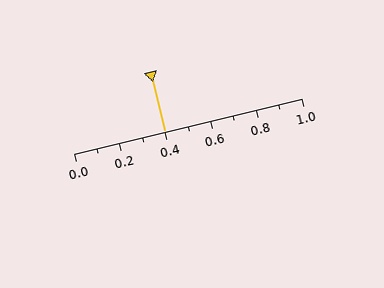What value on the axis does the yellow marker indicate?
The marker indicates approximately 0.4.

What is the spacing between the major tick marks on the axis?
The major ticks are spaced 0.2 apart.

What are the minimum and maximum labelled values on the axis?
The axis runs from 0.0 to 1.0.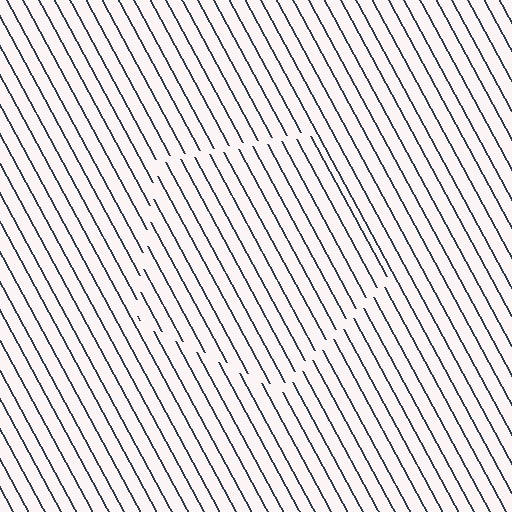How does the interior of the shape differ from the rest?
The interior of the shape contains the same grating, shifted by half a period — the contour is defined by the phase discontinuity where line-ends from the inner and outer gratings abut.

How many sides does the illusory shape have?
5 sides — the line-ends trace a pentagon.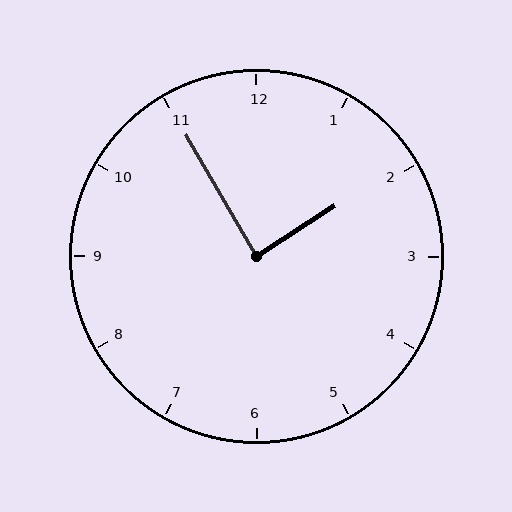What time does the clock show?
1:55.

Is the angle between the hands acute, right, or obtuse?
It is right.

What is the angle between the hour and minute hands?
Approximately 88 degrees.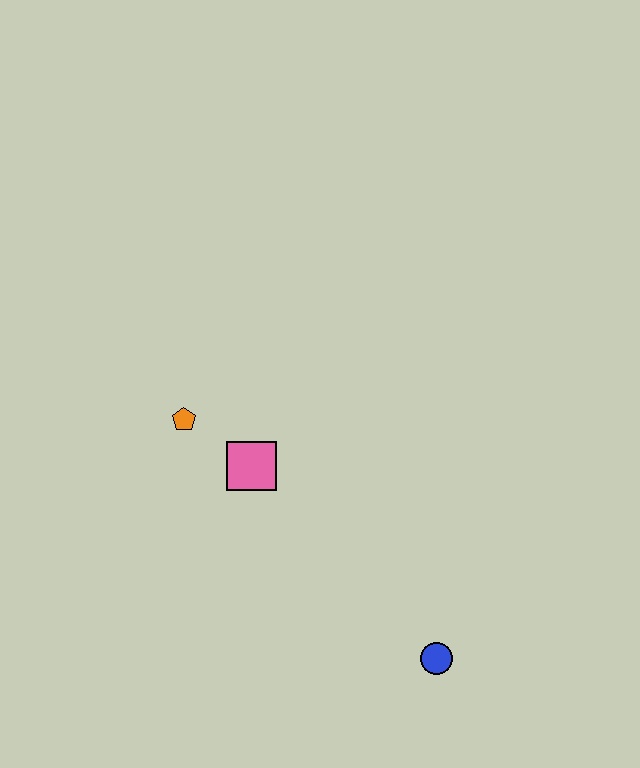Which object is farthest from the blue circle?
The orange pentagon is farthest from the blue circle.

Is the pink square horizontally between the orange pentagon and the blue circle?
Yes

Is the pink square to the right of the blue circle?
No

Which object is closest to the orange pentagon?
The pink square is closest to the orange pentagon.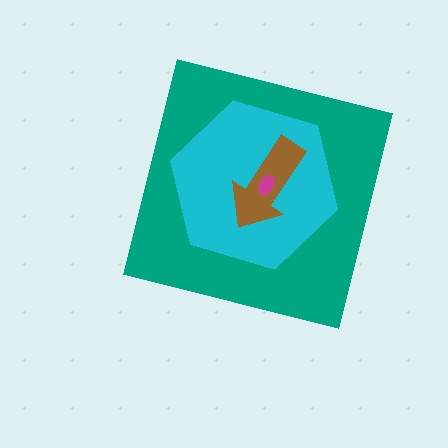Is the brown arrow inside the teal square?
Yes.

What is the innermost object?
The magenta ellipse.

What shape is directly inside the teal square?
The cyan hexagon.